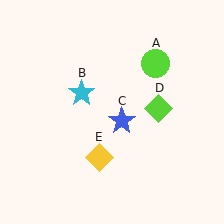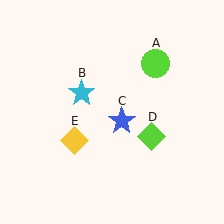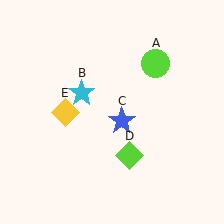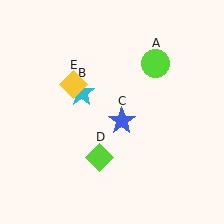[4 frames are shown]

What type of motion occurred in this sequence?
The lime diamond (object D), yellow diamond (object E) rotated clockwise around the center of the scene.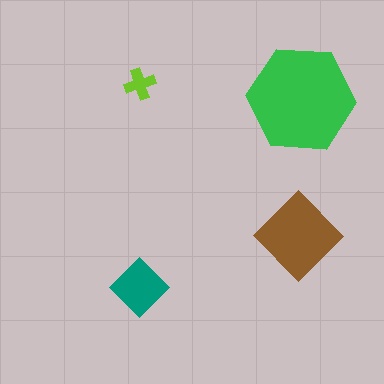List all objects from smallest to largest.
The lime cross, the teal diamond, the brown diamond, the green hexagon.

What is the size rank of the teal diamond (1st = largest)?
3rd.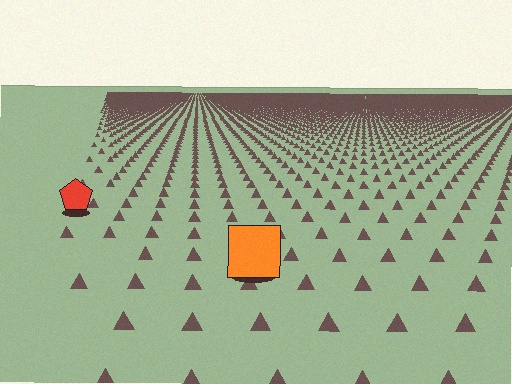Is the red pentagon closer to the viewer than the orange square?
No. The orange square is closer — you can tell from the texture gradient: the ground texture is coarser near it.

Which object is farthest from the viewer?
The red pentagon is farthest from the viewer. It appears smaller and the ground texture around it is denser.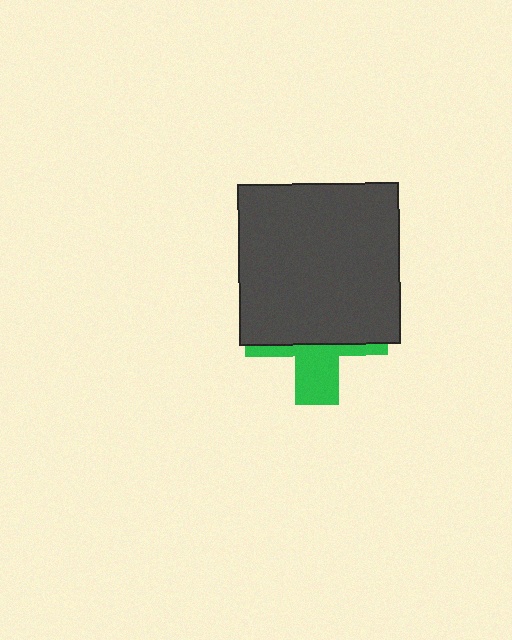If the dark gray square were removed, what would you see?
You would see the complete green cross.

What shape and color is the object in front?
The object in front is a dark gray square.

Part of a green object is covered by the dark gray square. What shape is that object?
It is a cross.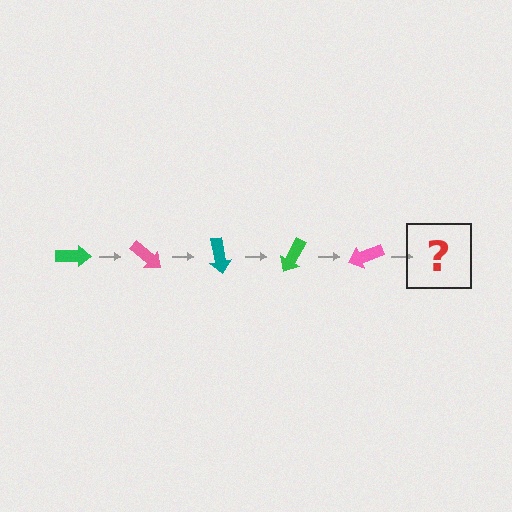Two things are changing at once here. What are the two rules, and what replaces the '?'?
The two rules are that it rotates 40 degrees each step and the color cycles through green, pink, and teal. The '?' should be a teal arrow, rotated 200 degrees from the start.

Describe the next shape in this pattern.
It should be a teal arrow, rotated 200 degrees from the start.